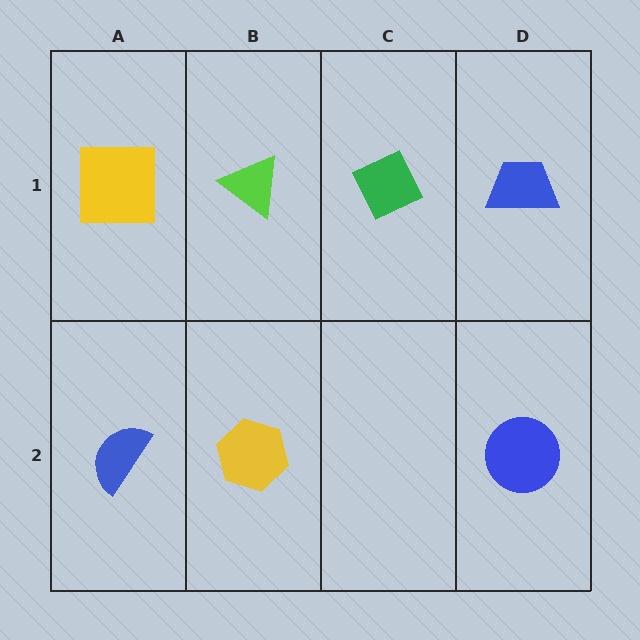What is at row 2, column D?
A blue circle.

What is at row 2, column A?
A blue semicircle.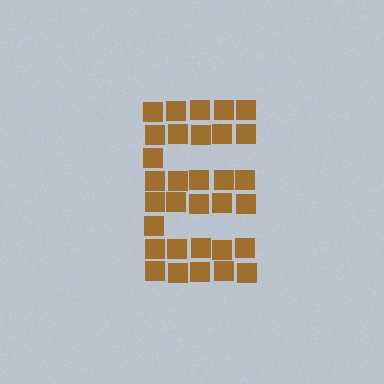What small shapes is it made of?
It is made of small squares.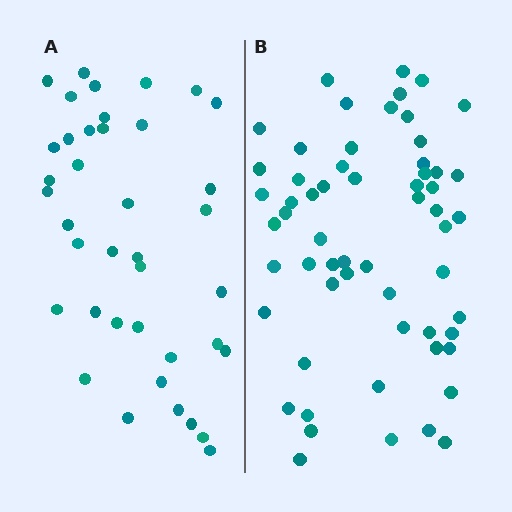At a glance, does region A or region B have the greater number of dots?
Region B (the right region) has more dots.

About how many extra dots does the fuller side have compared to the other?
Region B has approximately 20 more dots than region A.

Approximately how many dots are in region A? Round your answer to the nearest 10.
About 40 dots. (The exact count is 39, which rounds to 40.)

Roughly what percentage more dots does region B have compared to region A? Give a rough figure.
About 50% more.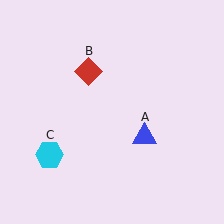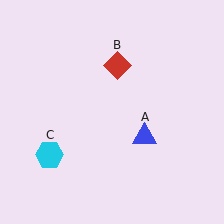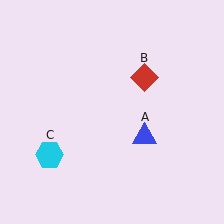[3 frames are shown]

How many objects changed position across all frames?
1 object changed position: red diamond (object B).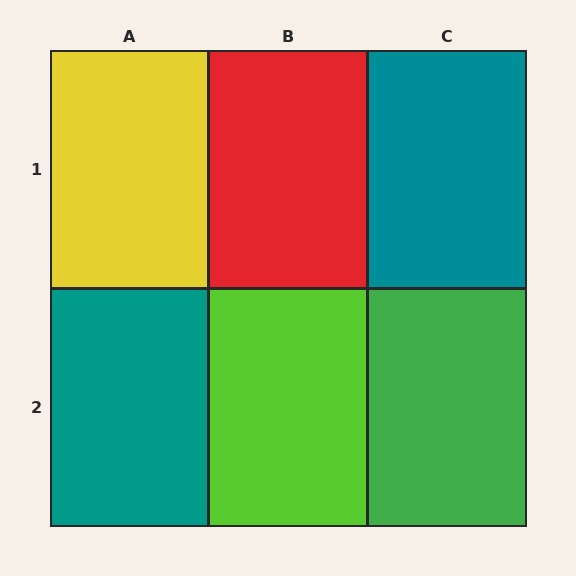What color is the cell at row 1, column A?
Yellow.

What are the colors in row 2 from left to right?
Teal, lime, green.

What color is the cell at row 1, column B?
Red.